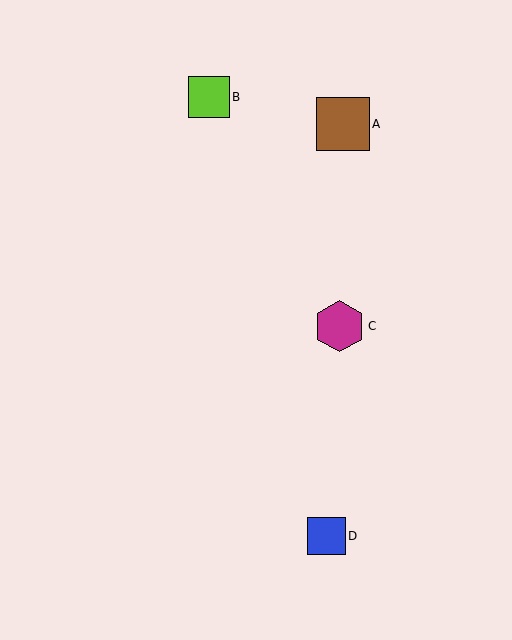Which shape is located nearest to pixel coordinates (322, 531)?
The blue square (labeled D) at (327, 536) is nearest to that location.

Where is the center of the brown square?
The center of the brown square is at (343, 124).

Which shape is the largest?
The brown square (labeled A) is the largest.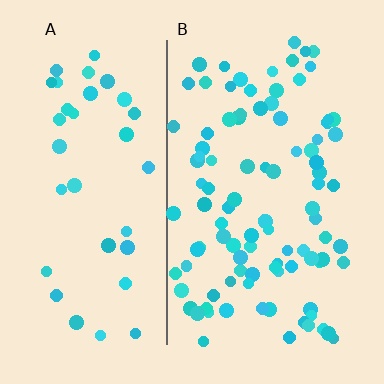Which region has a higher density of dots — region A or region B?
B (the right).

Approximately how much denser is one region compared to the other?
Approximately 2.6× — region B over region A.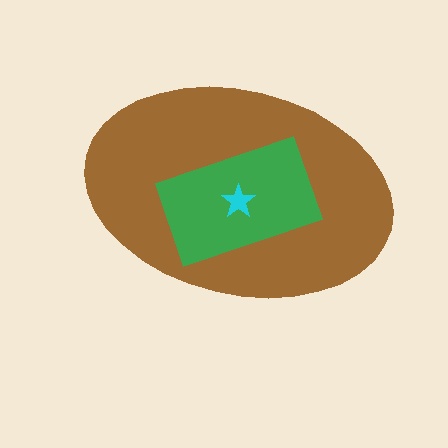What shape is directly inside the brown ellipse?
The green rectangle.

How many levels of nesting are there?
3.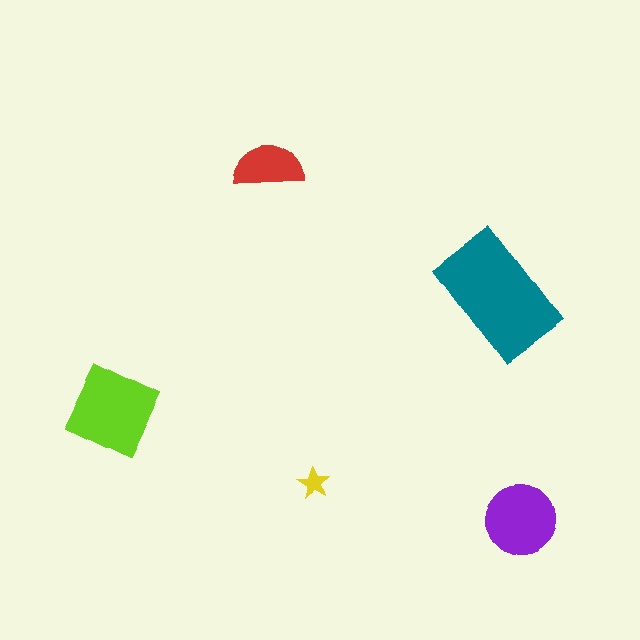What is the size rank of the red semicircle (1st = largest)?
4th.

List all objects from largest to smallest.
The teal rectangle, the lime diamond, the purple circle, the red semicircle, the yellow star.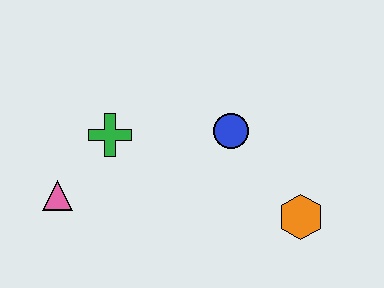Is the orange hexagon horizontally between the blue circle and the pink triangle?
No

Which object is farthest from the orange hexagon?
The pink triangle is farthest from the orange hexagon.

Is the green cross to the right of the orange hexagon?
No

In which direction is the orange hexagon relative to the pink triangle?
The orange hexagon is to the right of the pink triangle.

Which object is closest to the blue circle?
The orange hexagon is closest to the blue circle.